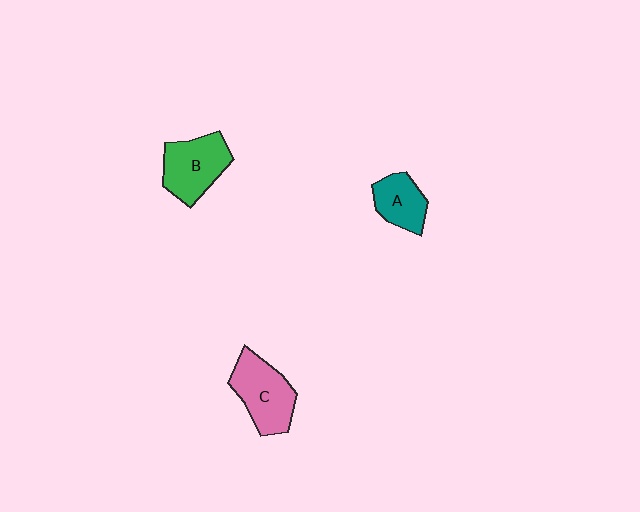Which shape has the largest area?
Shape C (pink).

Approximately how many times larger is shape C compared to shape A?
Approximately 1.5 times.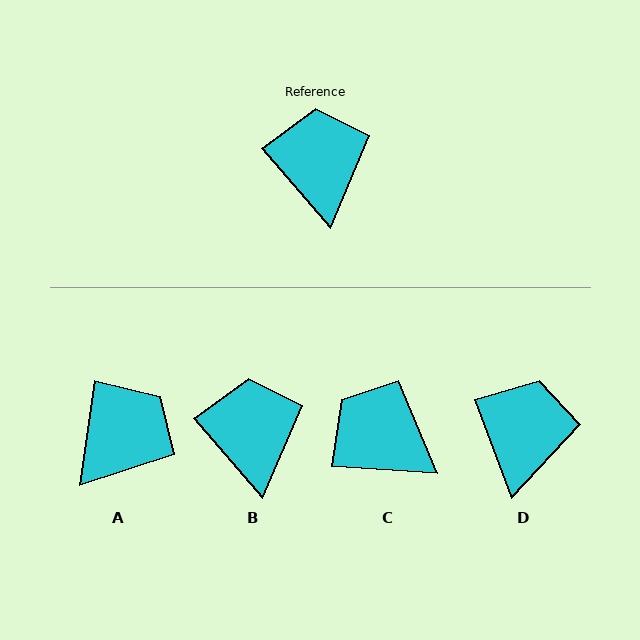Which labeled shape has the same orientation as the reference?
B.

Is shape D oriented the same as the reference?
No, it is off by about 20 degrees.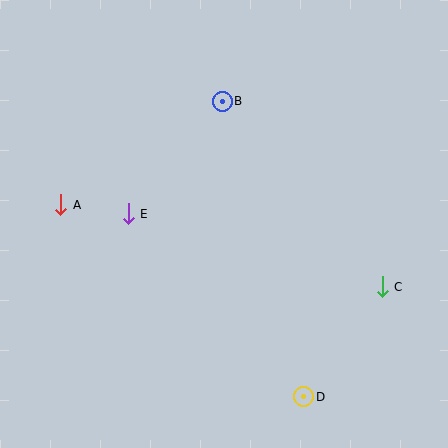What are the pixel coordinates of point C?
Point C is at (382, 287).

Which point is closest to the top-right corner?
Point B is closest to the top-right corner.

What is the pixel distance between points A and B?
The distance between A and B is 192 pixels.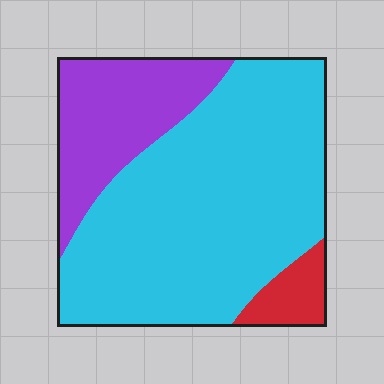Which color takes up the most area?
Cyan, at roughly 70%.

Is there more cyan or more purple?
Cyan.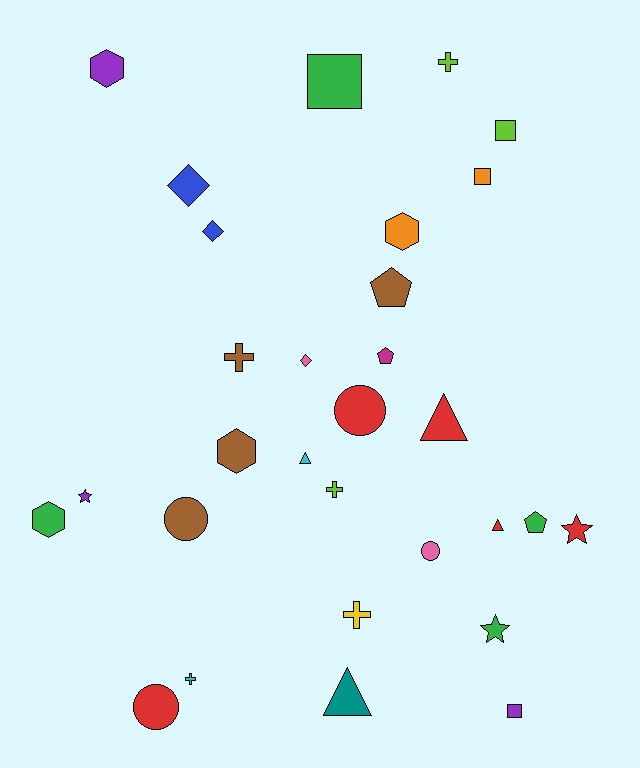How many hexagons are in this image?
There are 4 hexagons.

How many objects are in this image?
There are 30 objects.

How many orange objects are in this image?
There are 2 orange objects.